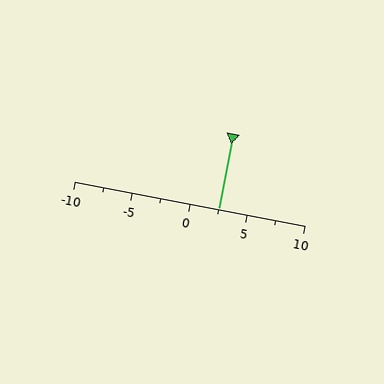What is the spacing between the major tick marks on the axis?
The major ticks are spaced 5 apart.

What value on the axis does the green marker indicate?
The marker indicates approximately 2.5.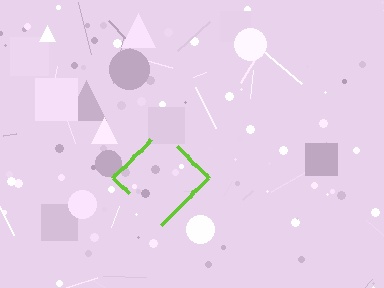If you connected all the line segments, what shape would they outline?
They would outline a diamond.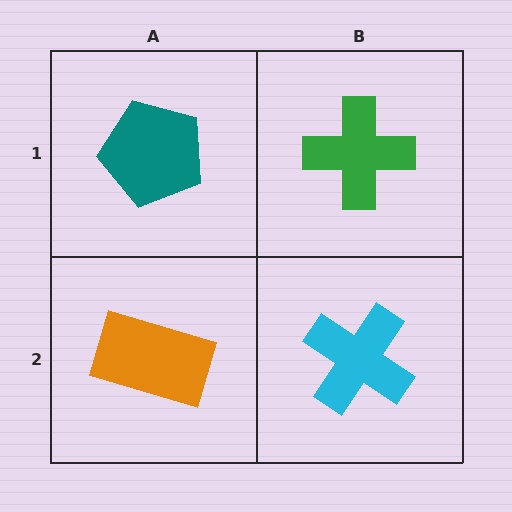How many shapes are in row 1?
2 shapes.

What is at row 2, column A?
An orange rectangle.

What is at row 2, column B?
A cyan cross.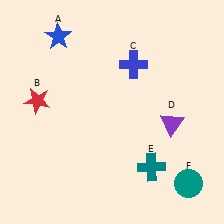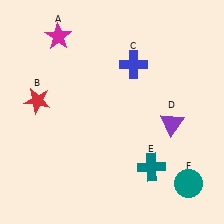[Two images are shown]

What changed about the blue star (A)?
In Image 1, A is blue. In Image 2, it changed to magenta.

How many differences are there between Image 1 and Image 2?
There is 1 difference between the two images.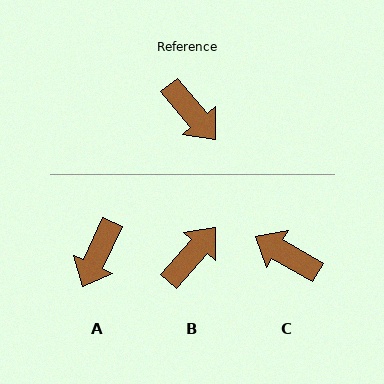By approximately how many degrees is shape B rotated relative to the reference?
Approximately 99 degrees counter-clockwise.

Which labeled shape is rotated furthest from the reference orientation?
C, about 160 degrees away.